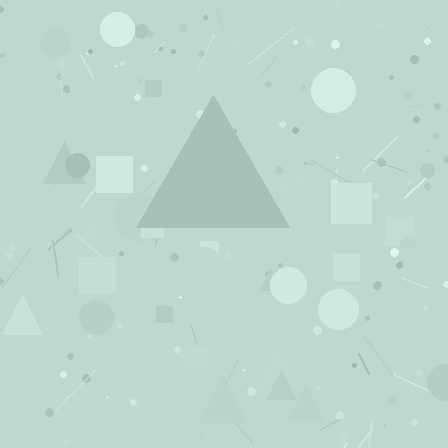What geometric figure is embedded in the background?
A triangle is embedded in the background.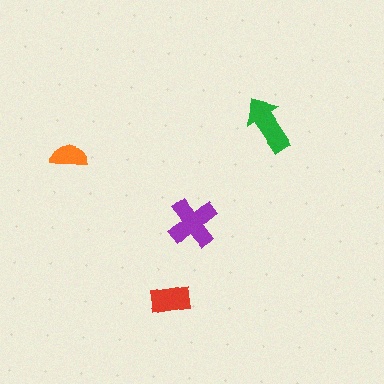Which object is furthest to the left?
The orange semicircle is leftmost.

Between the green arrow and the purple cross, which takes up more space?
The purple cross.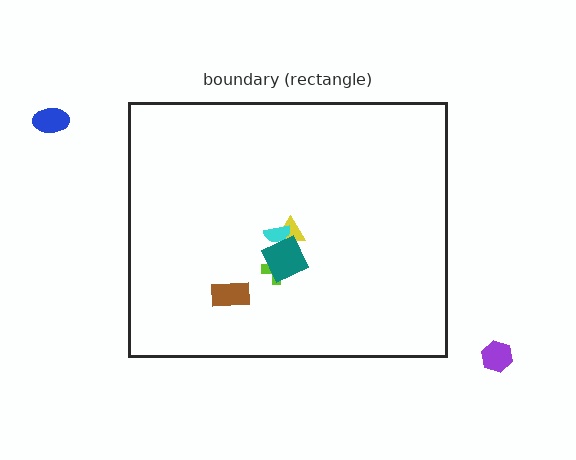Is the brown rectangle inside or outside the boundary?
Inside.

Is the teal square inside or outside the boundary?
Inside.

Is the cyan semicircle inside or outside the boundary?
Inside.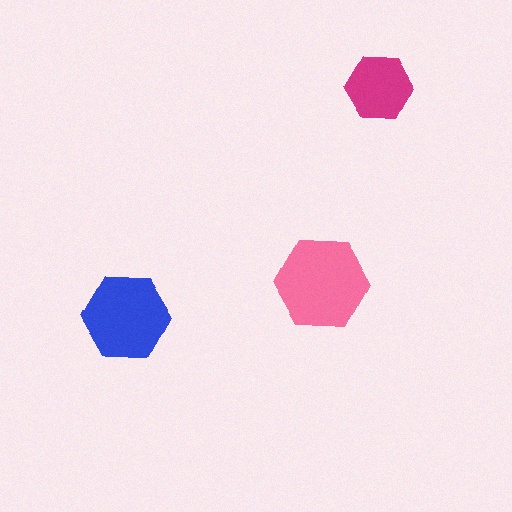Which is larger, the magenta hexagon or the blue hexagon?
The blue one.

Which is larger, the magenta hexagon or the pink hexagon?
The pink one.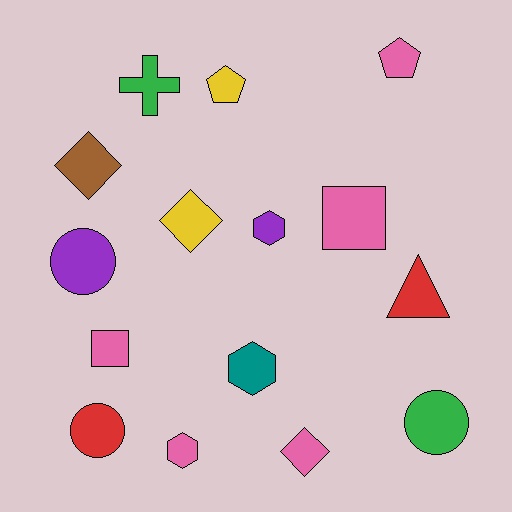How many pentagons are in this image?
There are 2 pentagons.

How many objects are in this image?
There are 15 objects.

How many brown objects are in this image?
There is 1 brown object.